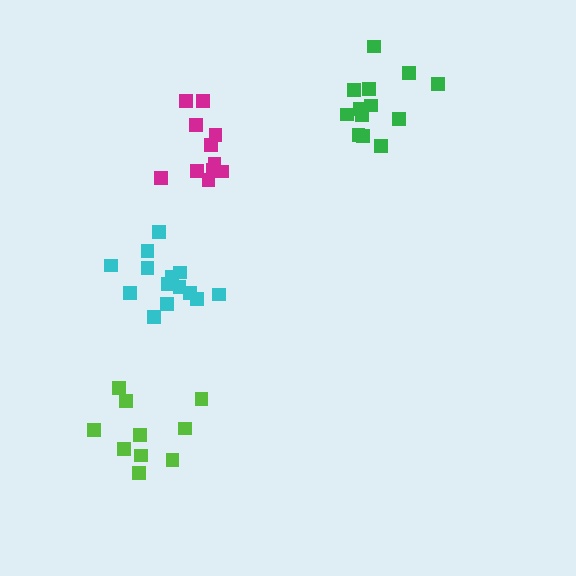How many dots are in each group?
Group 1: 13 dots, Group 2: 14 dots, Group 3: 11 dots, Group 4: 10 dots (48 total).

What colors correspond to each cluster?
The clusters are colored: green, cyan, magenta, lime.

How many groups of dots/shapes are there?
There are 4 groups.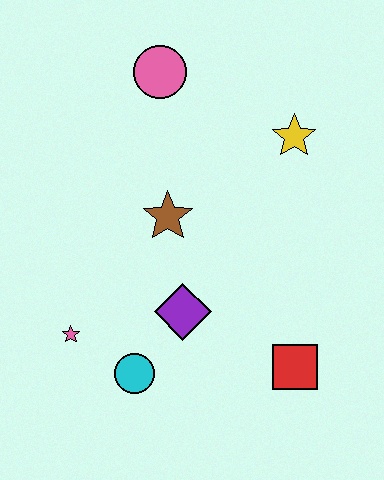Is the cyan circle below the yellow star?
Yes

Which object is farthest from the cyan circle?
The pink circle is farthest from the cyan circle.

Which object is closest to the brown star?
The purple diamond is closest to the brown star.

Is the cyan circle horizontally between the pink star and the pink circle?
Yes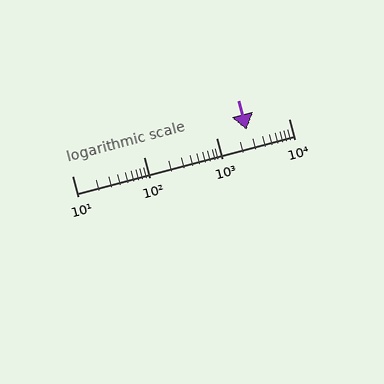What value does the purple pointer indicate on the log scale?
The pointer indicates approximately 2600.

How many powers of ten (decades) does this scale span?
The scale spans 3 decades, from 10 to 10000.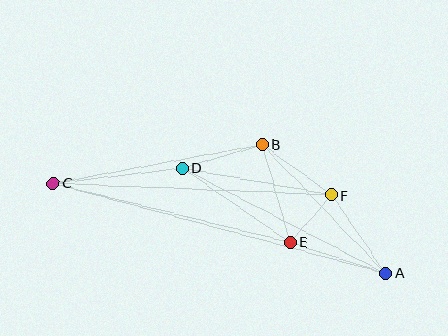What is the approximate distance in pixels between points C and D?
The distance between C and D is approximately 130 pixels.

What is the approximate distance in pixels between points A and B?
The distance between A and B is approximately 179 pixels.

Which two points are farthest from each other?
Points A and C are farthest from each other.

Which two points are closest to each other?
Points E and F are closest to each other.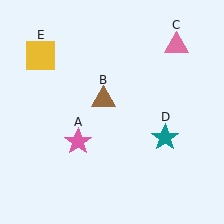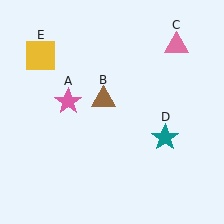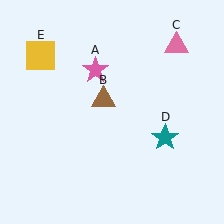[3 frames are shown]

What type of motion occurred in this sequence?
The pink star (object A) rotated clockwise around the center of the scene.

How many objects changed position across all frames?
1 object changed position: pink star (object A).